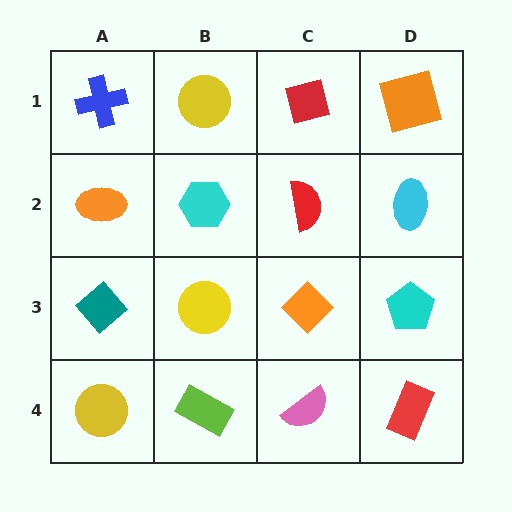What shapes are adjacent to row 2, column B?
A yellow circle (row 1, column B), a yellow circle (row 3, column B), an orange ellipse (row 2, column A), a red semicircle (row 2, column C).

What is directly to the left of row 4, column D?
A pink semicircle.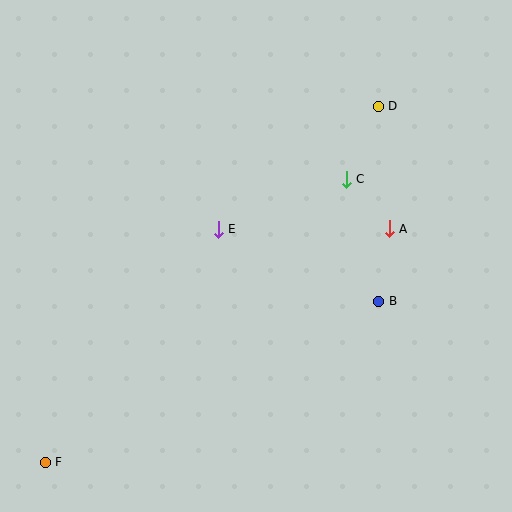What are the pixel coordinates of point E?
Point E is at (218, 229).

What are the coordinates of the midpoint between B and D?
The midpoint between B and D is at (379, 204).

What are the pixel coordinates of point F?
Point F is at (45, 462).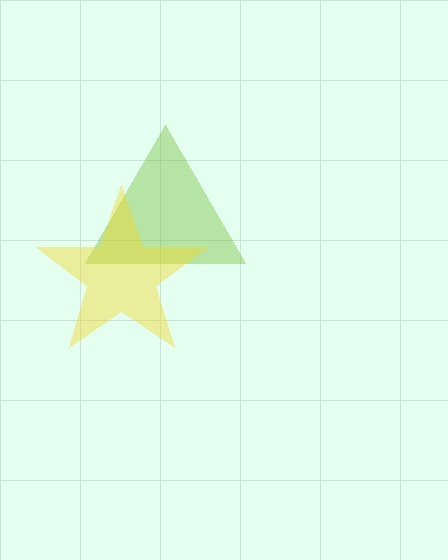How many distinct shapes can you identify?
There are 2 distinct shapes: a lime triangle, a yellow star.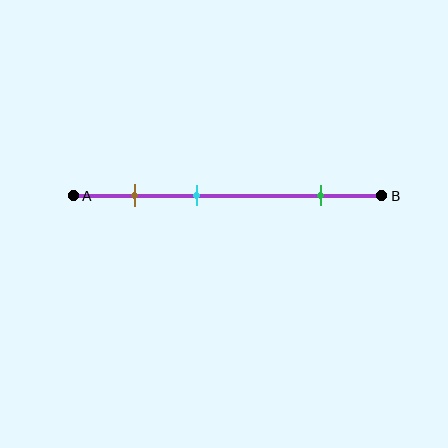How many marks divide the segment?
There are 3 marks dividing the segment.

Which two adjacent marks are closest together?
The brown and cyan marks are the closest adjacent pair.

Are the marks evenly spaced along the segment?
No, the marks are not evenly spaced.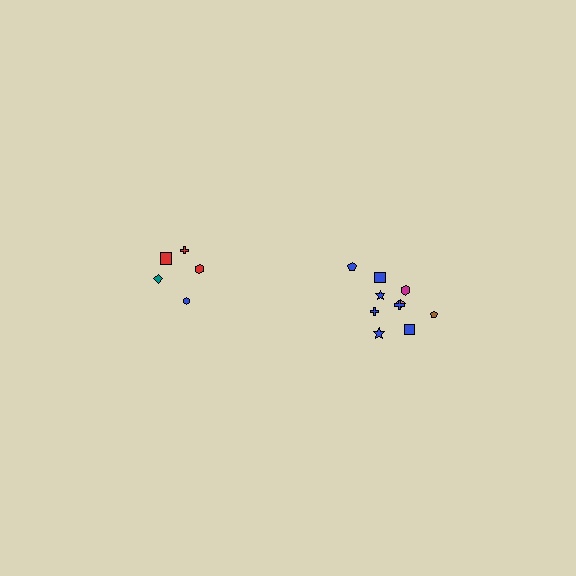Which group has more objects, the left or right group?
The right group.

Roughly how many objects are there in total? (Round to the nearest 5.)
Roughly 15 objects in total.